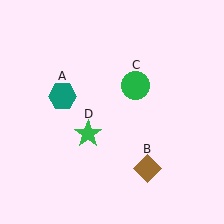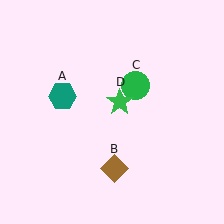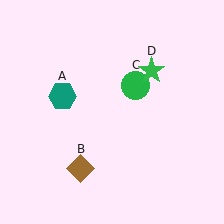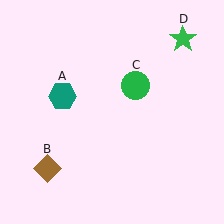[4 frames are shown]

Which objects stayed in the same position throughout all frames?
Teal hexagon (object A) and green circle (object C) remained stationary.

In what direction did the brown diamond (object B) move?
The brown diamond (object B) moved left.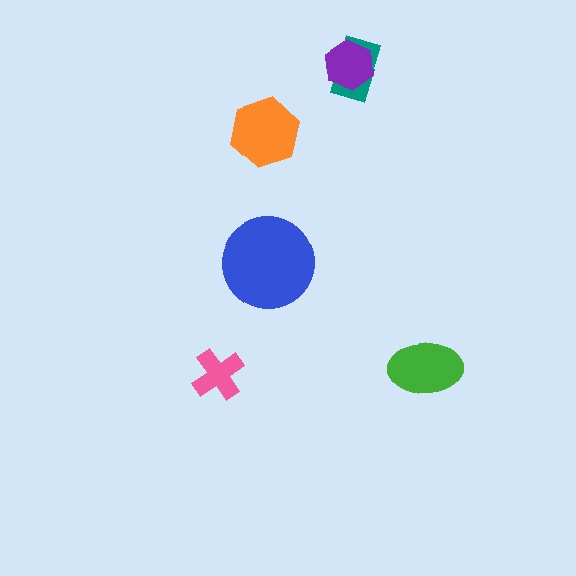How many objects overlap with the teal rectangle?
1 object overlaps with the teal rectangle.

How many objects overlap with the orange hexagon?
0 objects overlap with the orange hexagon.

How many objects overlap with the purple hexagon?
1 object overlaps with the purple hexagon.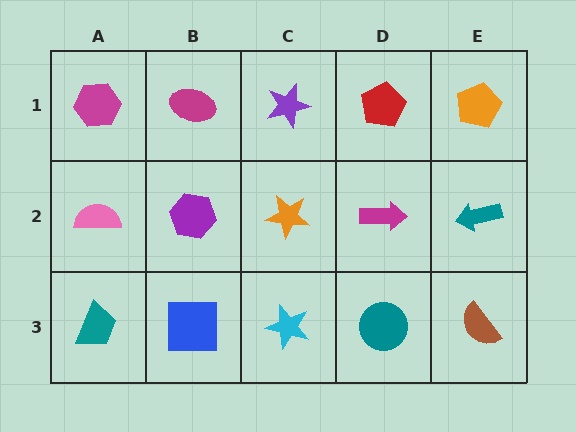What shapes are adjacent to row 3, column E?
A teal arrow (row 2, column E), a teal circle (row 3, column D).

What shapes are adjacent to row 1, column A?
A pink semicircle (row 2, column A), a magenta ellipse (row 1, column B).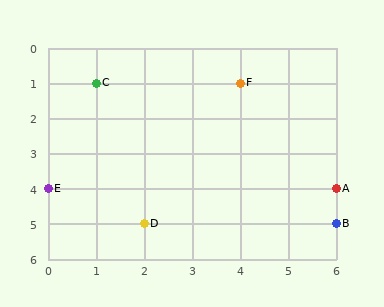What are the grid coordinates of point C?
Point C is at grid coordinates (1, 1).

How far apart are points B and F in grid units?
Points B and F are 2 columns and 4 rows apart (about 4.5 grid units diagonally).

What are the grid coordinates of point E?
Point E is at grid coordinates (0, 4).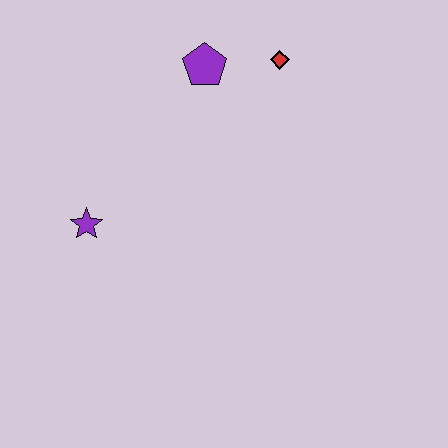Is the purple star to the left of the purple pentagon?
Yes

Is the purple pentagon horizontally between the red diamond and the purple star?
Yes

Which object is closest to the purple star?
The purple pentagon is closest to the purple star.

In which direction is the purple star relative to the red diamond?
The purple star is to the left of the red diamond.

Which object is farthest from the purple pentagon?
The purple star is farthest from the purple pentagon.